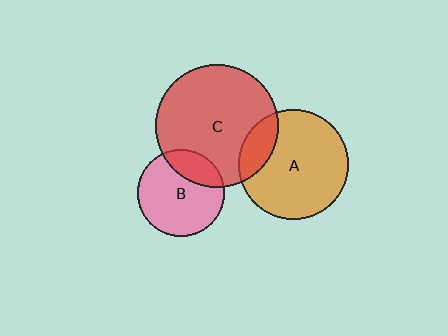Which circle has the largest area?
Circle C (red).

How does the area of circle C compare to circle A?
Approximately 1.2 times.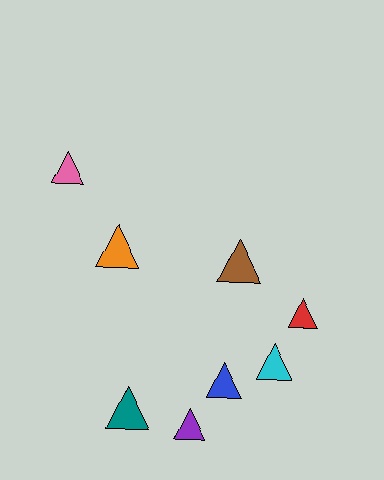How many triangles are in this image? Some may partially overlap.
There are 8 triangles.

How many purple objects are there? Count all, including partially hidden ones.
There is 1 purple object.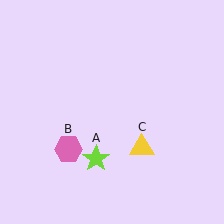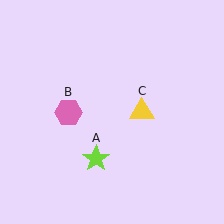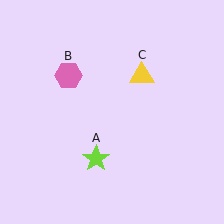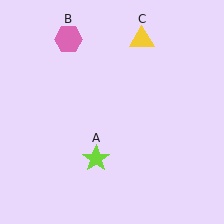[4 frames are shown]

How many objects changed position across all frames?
2 objects changed position: pink hexagon (object B), yellow triangle (object C).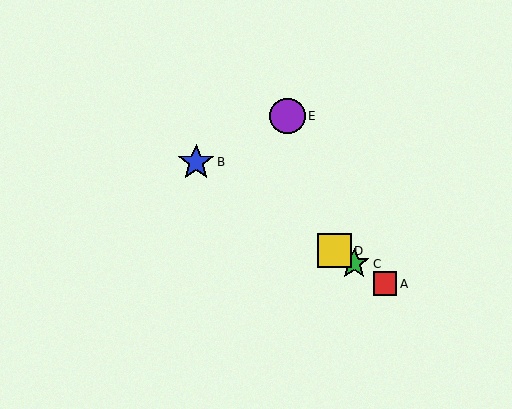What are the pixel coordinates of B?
Object B is at (196, 162).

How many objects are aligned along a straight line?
4 objects (A, B, C, D) are aligned along a straight line.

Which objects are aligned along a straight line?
Objects A, B, C, D are aligned along a straight line.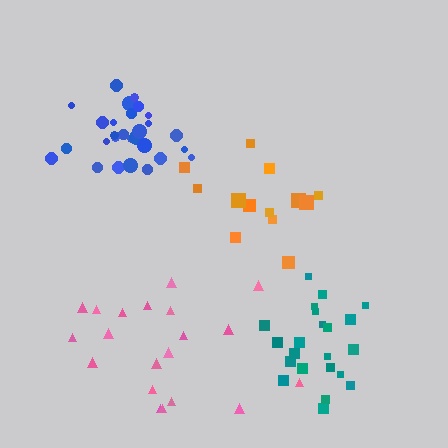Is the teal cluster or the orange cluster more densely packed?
Teal.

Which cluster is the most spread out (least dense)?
Pink.